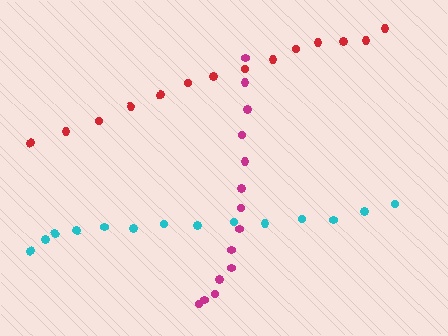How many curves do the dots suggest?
There are 3 distinct paths.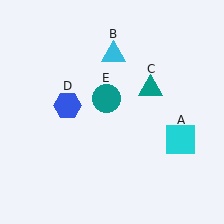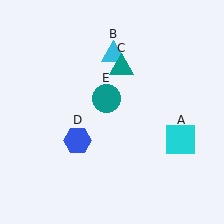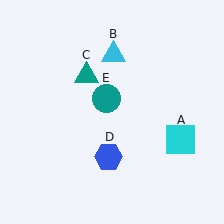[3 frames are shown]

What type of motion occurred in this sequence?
The teal triangle (object C), blue hexagon (object D) rotated counterclockwise around the center of the scene.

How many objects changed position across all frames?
2 objects changed position: teal triangle (object C), blue hexagon (object D).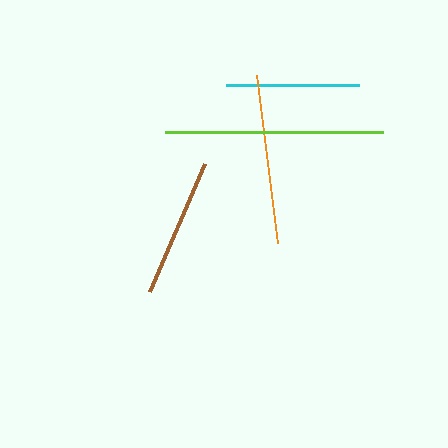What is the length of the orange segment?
The orange segment is approximately 169 pixels long.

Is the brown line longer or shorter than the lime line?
The lime line is longer than the brown line.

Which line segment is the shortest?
The cyan line is the shortest at approximately 133 pixels.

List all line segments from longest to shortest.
From longest to shortest: lime, orange, brown, cyan.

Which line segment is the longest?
The lime line is the longest at approximately 217 pixels.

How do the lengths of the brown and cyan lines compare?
The brown and cyan lines are approximately the same length.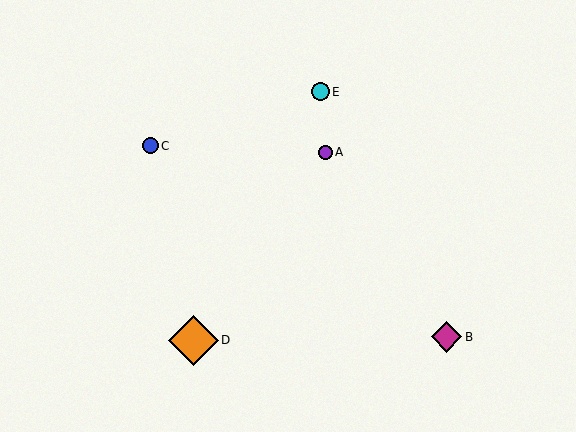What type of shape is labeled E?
Shape E is a cyan circle.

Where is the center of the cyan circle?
The center of the cyan circle is at (320, 92).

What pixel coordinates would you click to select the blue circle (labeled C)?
Click at (150, 146) to select the blue circle C.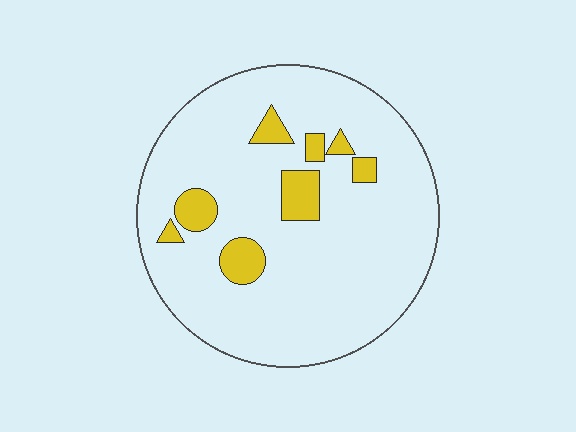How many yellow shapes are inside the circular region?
8.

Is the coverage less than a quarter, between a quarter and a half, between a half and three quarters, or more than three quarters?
Less than a quarter.